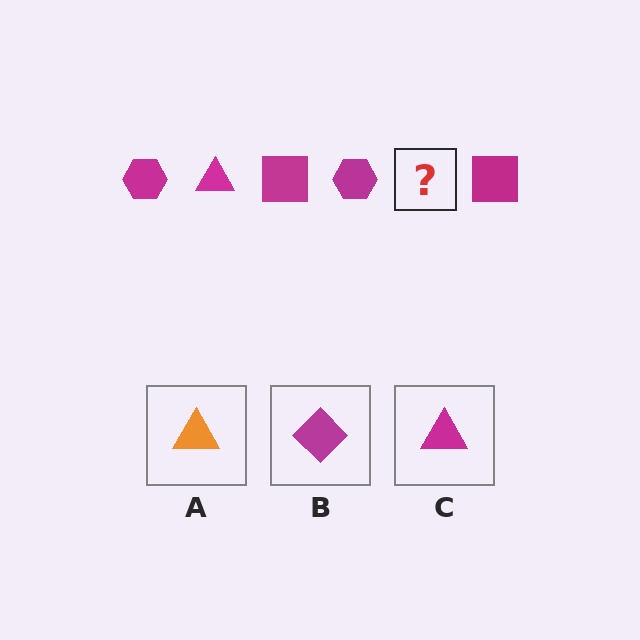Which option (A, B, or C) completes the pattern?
C.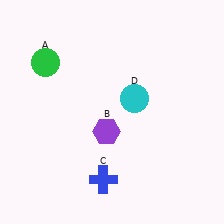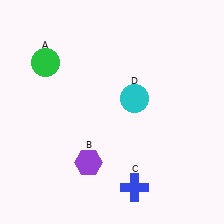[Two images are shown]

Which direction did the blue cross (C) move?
The blue cross (C) moved right.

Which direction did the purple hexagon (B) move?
The purple hexagon (B) moved down.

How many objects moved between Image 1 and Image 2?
2 objects moved between the two images.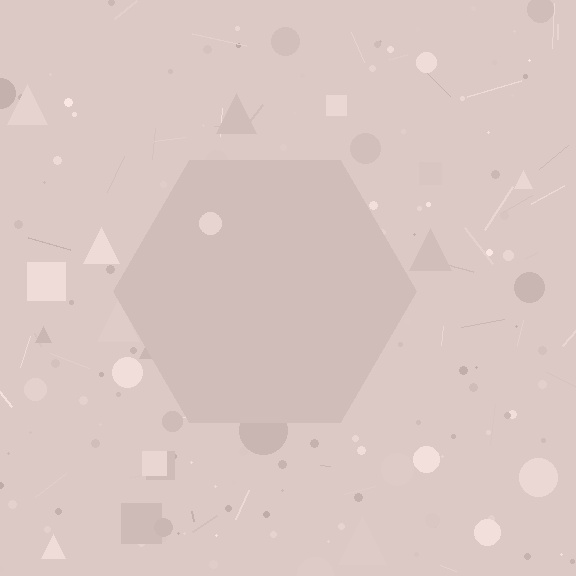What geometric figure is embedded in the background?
A hexagon is embedded in the background.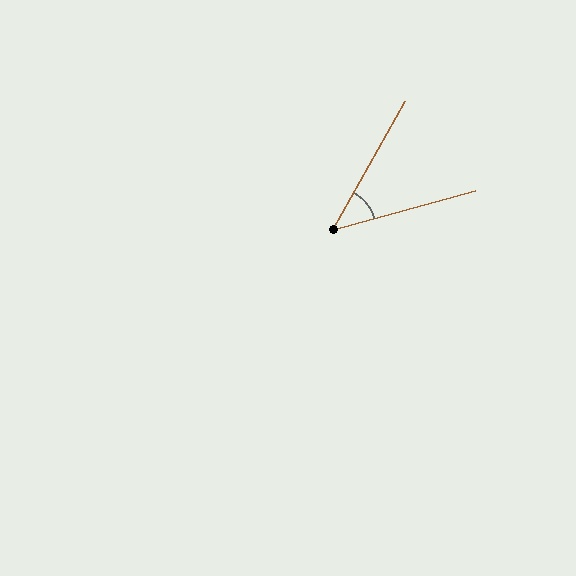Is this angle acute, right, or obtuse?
It is acute.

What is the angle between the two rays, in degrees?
Approximately 45 degrees.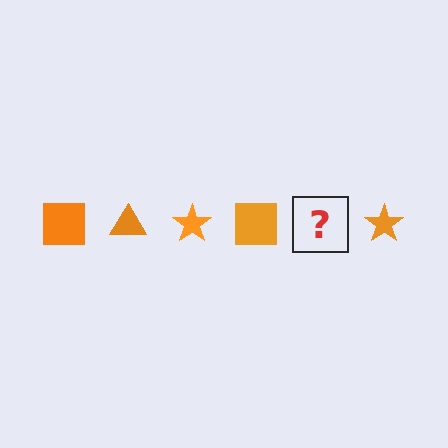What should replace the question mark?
The question mark should be replaced with an orange triangle.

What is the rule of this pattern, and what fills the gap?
The rule is that the pattern cycles through square, triangle, star shapes in orange. The gap should be filled with an orange triangle.